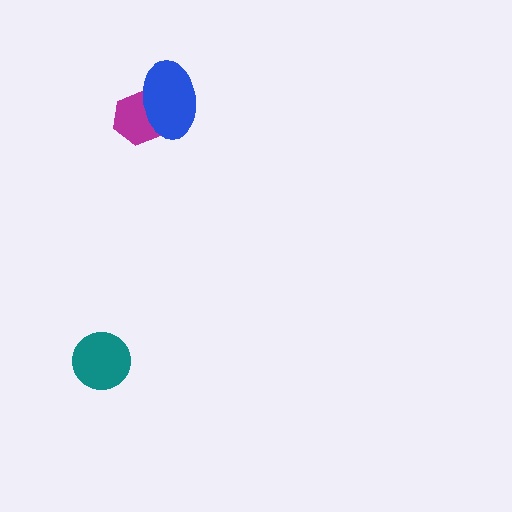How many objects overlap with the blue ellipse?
1 object overlaps with the blue ellipse.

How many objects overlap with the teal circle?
0 objects overlap with the teal circle.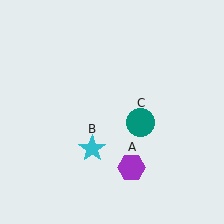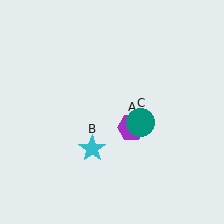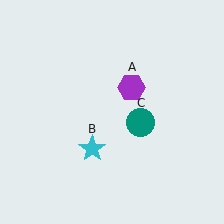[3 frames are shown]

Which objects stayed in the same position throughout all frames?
Cyan star (object B) and teal circle (object C) remained stationary.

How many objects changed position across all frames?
1 object changed position: purple hexagon (object A).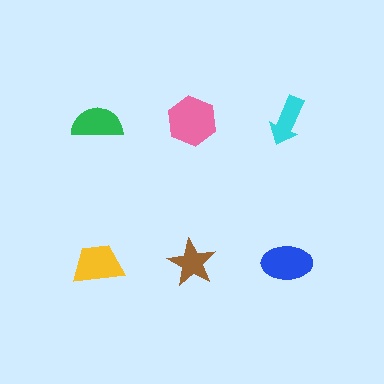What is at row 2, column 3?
A blue ellipse.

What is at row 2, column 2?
A brown star.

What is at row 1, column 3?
A cyan arrow.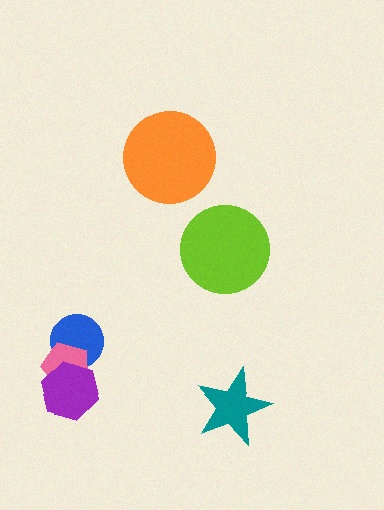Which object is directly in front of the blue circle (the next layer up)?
The pink pentagon is directly in front of the blue circle.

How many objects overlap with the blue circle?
2 objects overlap with the blue circle.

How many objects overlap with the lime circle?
0 objects overlap with the lime circle.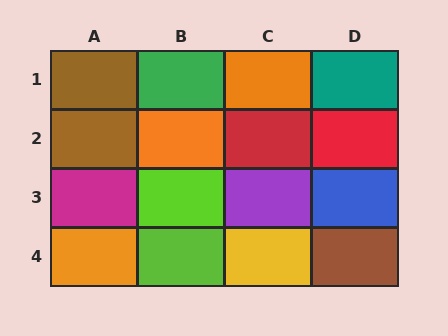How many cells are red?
2 cells are red.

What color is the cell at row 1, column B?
Green.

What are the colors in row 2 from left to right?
Brown, orange, red, red.